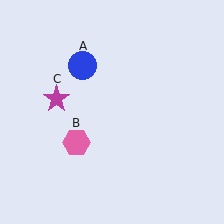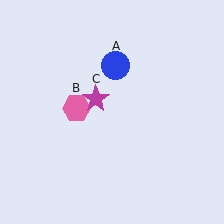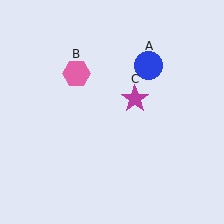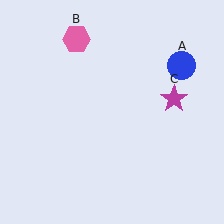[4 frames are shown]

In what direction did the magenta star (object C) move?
The magenta star (object C) moved right.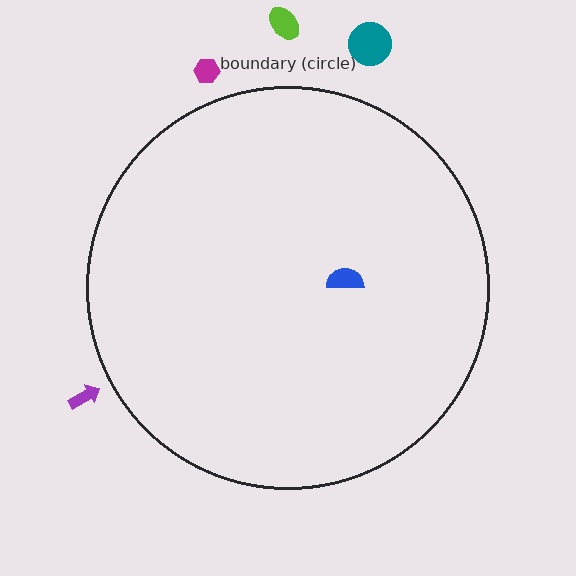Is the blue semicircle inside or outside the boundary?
Inside.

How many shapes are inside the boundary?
1 inside, 4 outside.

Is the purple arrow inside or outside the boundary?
Outside.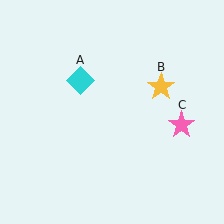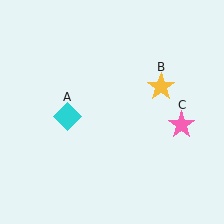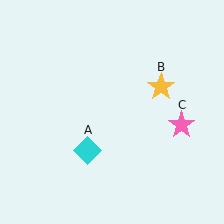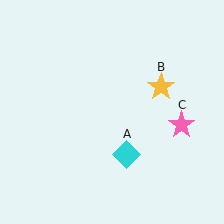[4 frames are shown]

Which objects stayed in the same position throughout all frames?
Yellow star (object B) and pink star (object C) remained stationary.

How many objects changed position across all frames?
1 object changed position: cyan diamond (object A).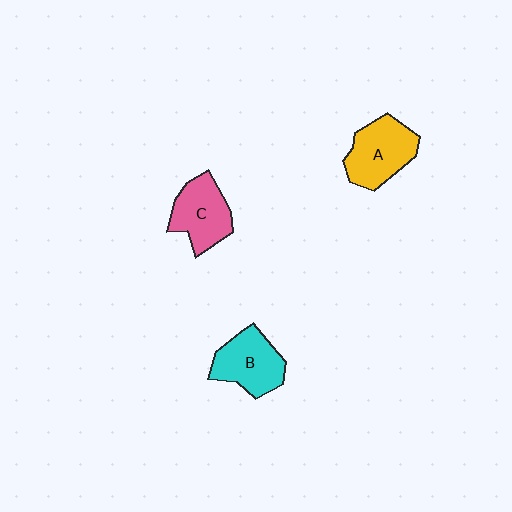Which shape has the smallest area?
Shape C (pink).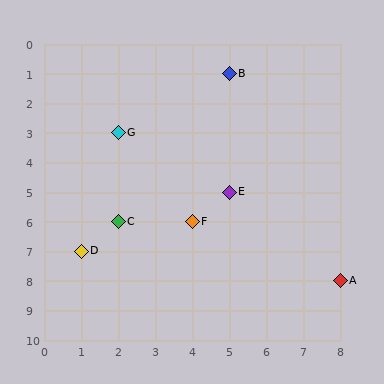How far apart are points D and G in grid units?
Points D and G are 1 column and 4 rows apart (about 4.1 grid units diagonally).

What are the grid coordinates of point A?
Point A is at grid coordinates (8, 8).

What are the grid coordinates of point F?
Point F is at grid coordinates (4, 6).